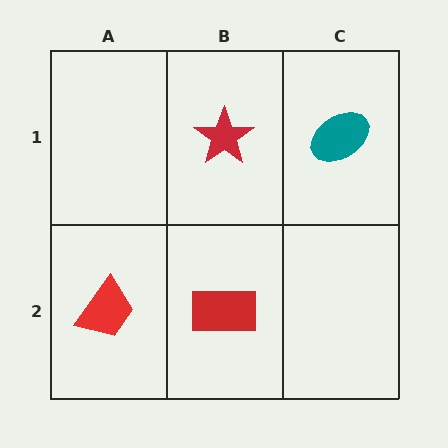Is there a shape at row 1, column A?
No, that cell is empty.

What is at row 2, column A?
A red trapezoid.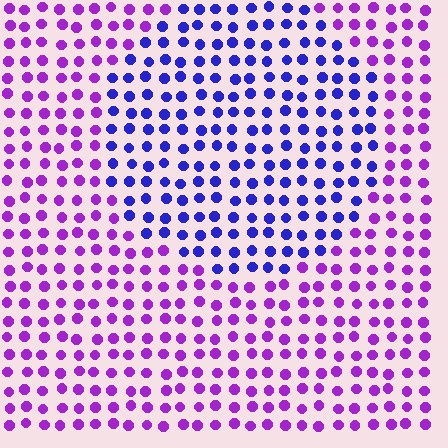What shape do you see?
I see a circle.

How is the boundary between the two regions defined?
The boundary is defined purely by a slight shift in hue (about 44 degrees). Spacing, size, and orientation are identical on both sides.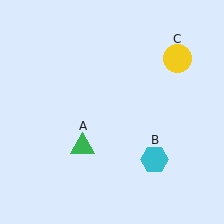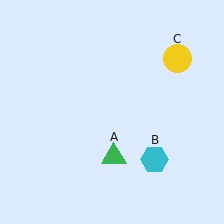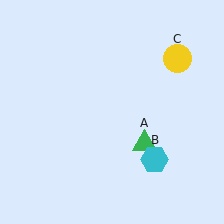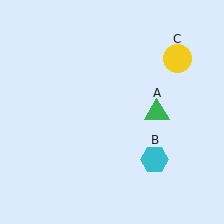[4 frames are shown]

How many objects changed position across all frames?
1 object changed position: green triangle (object A).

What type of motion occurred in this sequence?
The green triangle (object A) rotated counterclockwise around the center of the scene.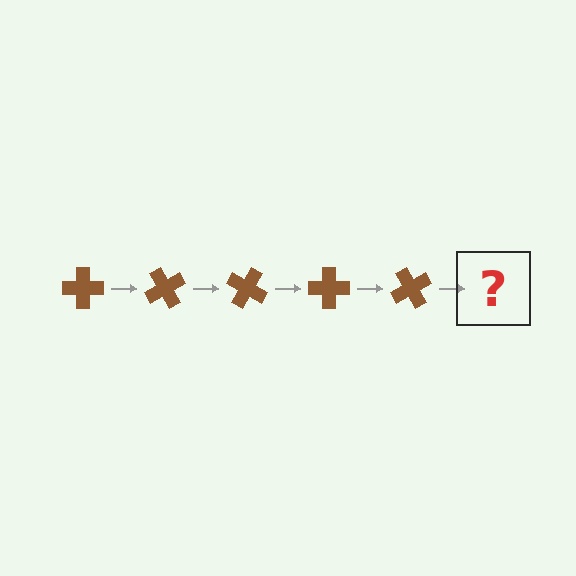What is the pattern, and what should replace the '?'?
The pattern is that the cross rotates 60 degrees each step. The '?' should be a brown cross rotated 300 degrees.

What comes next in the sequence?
The next element should be a brown cross rotated 300 degrees.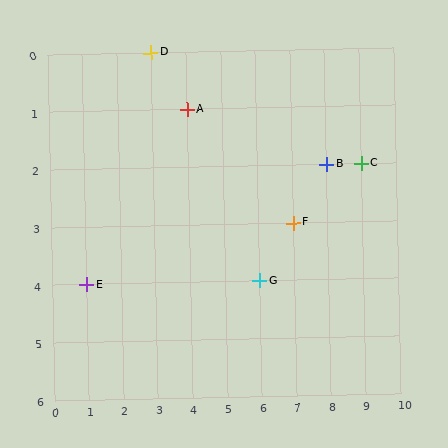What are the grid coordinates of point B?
Point B is at grid coordinates (8, 2).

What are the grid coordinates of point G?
Point G is at grid coordinates (6, 4).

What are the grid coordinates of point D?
Point D is at grid coordinates (3, 0).